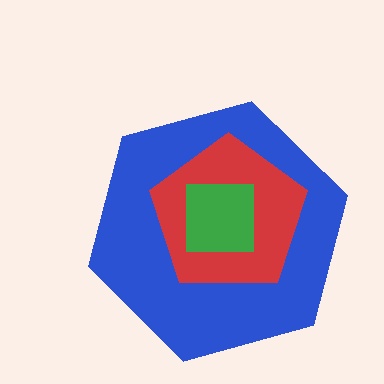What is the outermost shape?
The blue hexagon.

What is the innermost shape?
The green square.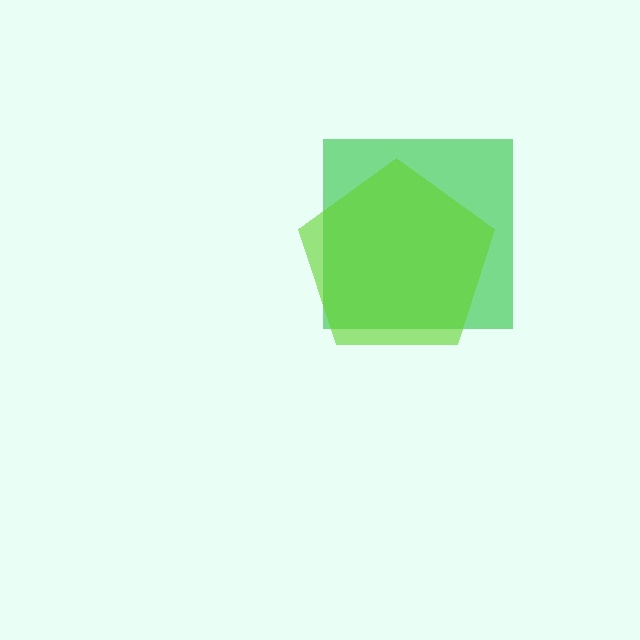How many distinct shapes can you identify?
There are 2 distinct shapes: a green square, a lime pentagon.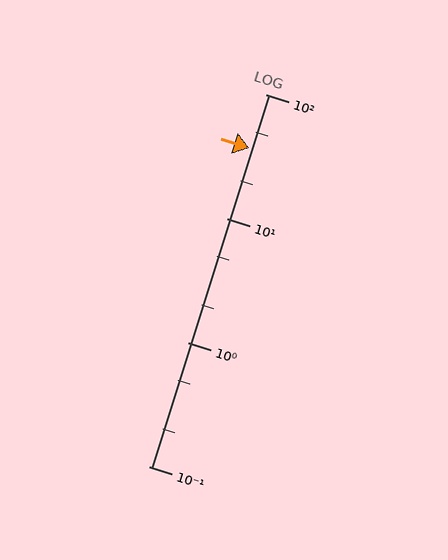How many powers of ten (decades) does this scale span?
The scale spans 3 decades, from 0.1 to 100.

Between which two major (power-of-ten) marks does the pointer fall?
The pointer is between 10 and 100.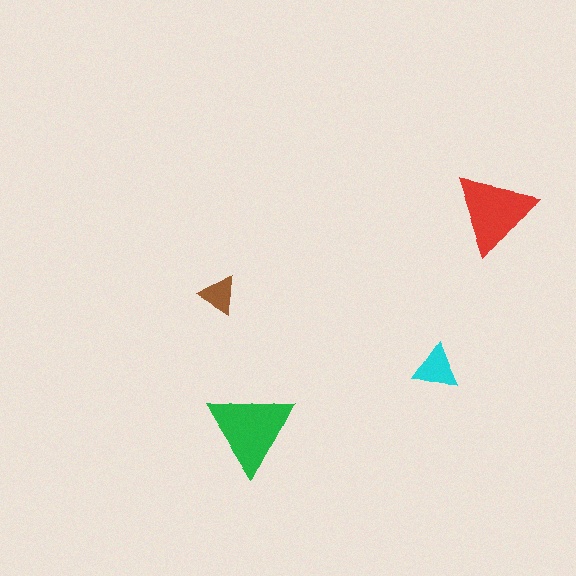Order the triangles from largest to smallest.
the green one, the red one, the cyan one, the brown one.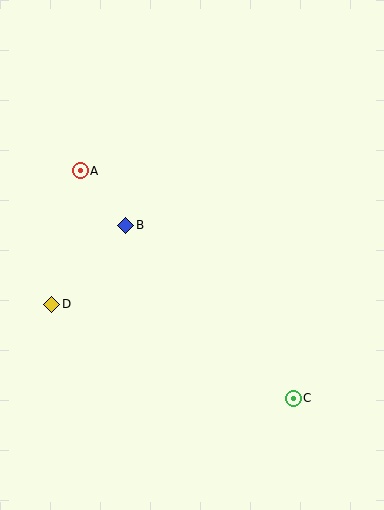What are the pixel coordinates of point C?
Point C is at (293, 398).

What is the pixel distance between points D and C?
The distance between D and C is 259 pixels.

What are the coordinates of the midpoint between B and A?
The midpoint between B and A is at (103, 198).